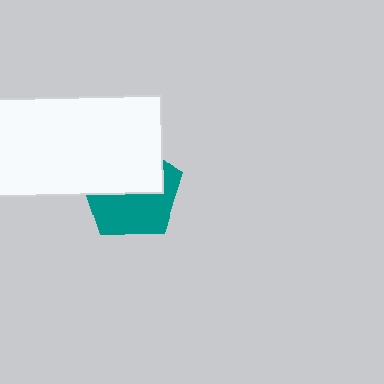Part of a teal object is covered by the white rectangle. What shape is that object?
It is a pentagon.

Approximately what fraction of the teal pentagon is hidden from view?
Roughly 50% of the teal pentagon is hidden behind the white rectangle.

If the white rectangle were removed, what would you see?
You would see the complete teal pentagon.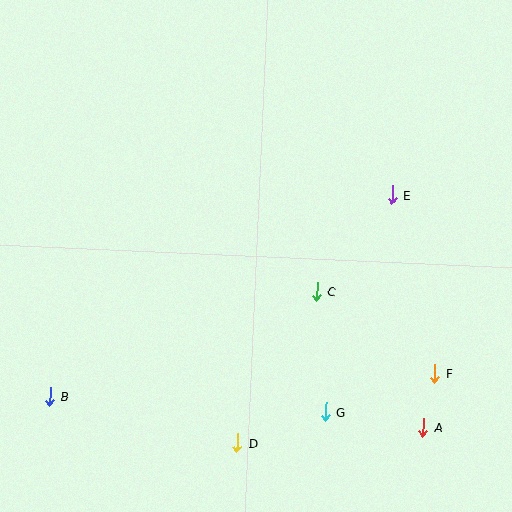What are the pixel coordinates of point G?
Point G is at (326, 412).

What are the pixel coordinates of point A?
Point A is at (423, 428).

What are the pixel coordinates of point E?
Point E is at (392, 195).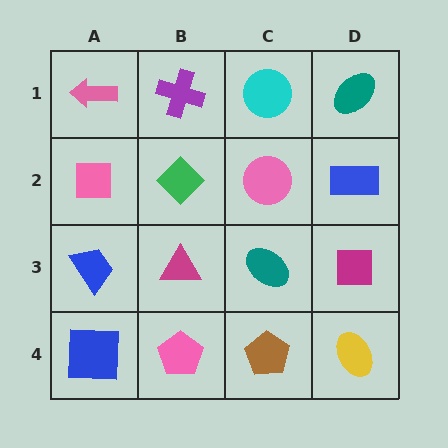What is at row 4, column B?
A pink pentagon.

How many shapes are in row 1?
4 shapes.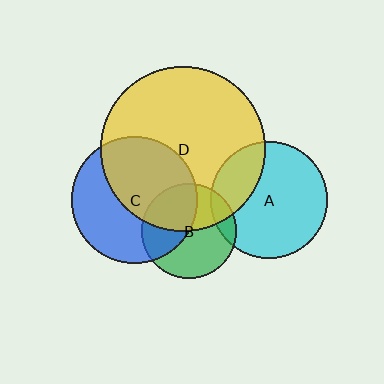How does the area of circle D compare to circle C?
Approximately 1.7 times.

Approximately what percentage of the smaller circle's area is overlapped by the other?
Approximately 10%.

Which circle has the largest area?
Circle D (yellow).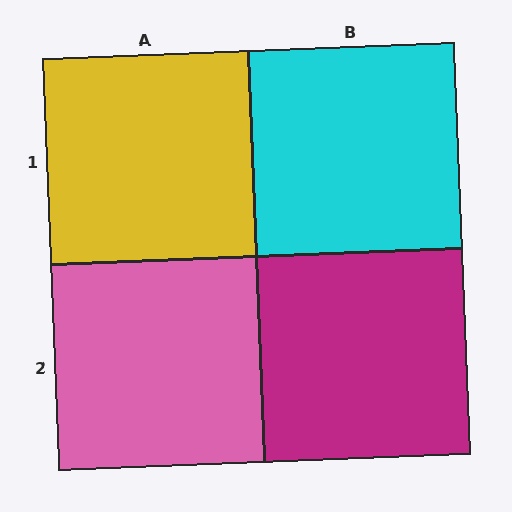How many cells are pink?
1 cell is pink.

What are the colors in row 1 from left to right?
Yellow, cyan.